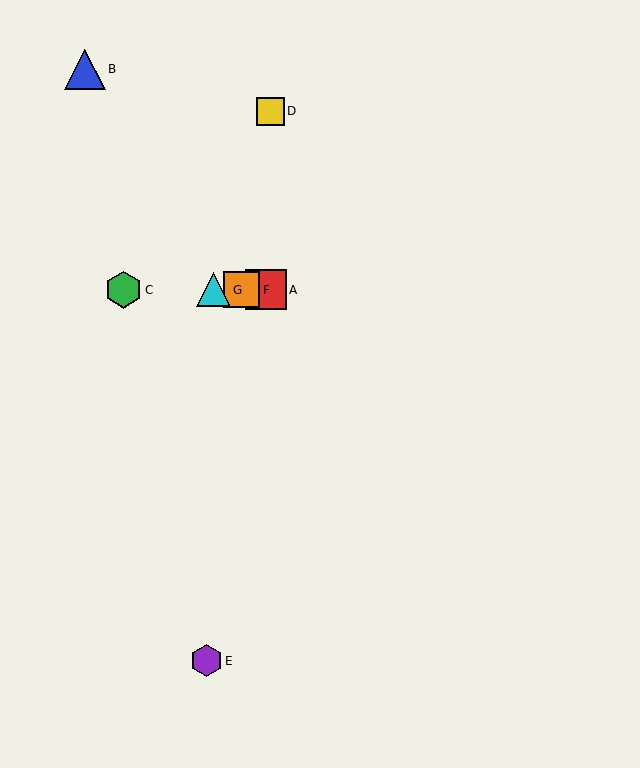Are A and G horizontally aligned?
Yes, both are at y≈290.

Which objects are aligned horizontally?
Objects A, C, F, G are aligned horizontally.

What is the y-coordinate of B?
Object B is at y≈69.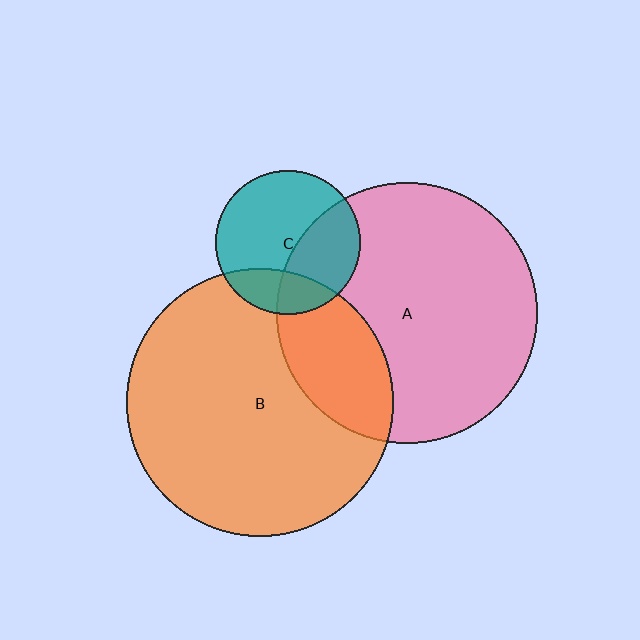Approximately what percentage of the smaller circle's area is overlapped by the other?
Approximately 20%.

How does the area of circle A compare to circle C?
Approximately 3.2 times.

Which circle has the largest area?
Circle B (orange).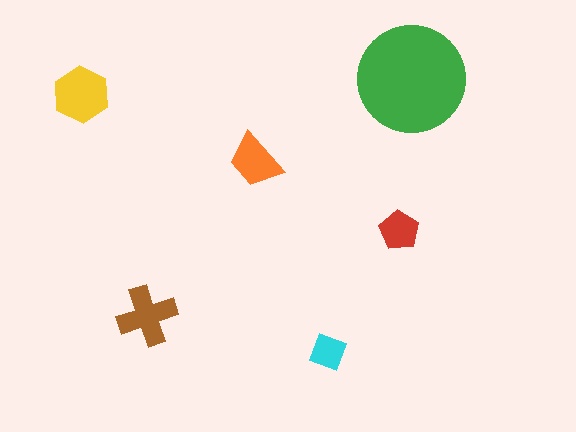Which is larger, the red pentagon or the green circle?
The green circle.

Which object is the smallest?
The cyan diamond.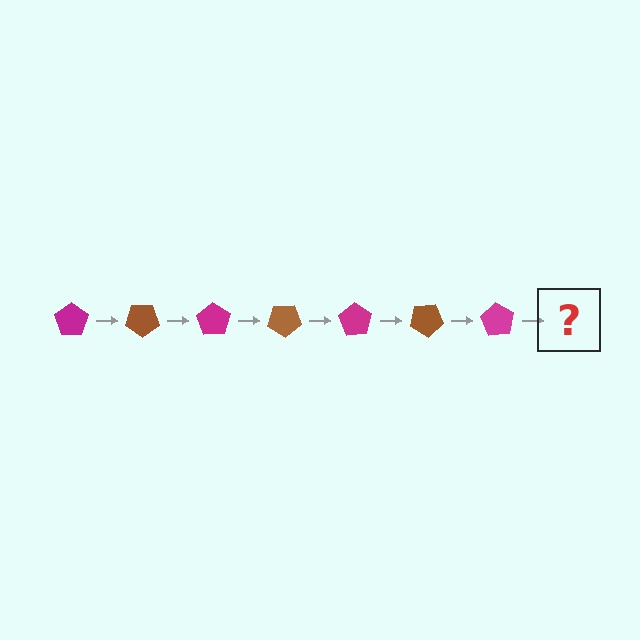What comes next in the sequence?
The next element should be a brown pentagon, rotated 245 degrees from the start.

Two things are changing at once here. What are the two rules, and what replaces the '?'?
The two rules are that it rotates 35 degrees each step and the color cycles through magenta and brown. The '?' should be a brown pentagon, rotated 245 degrees from the start.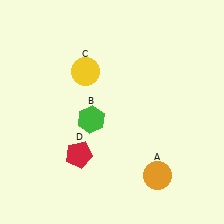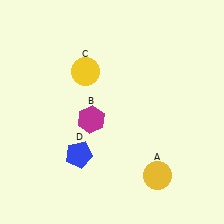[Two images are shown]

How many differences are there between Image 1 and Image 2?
There are 3 differences between the two images.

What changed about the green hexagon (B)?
In Image 1, B is green. In Image 2, it changed to magenta.